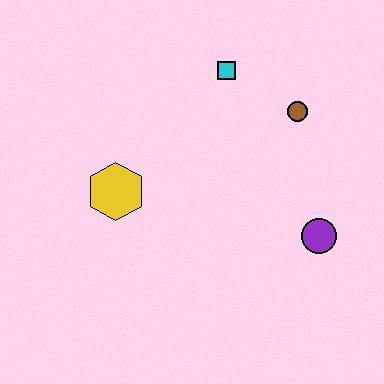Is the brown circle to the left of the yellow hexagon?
No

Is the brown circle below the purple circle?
No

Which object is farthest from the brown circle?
The yellow hexagon is farthest from the brown circle.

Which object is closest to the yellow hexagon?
The cyan square is closest to the yellow hexagon.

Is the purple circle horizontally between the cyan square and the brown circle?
No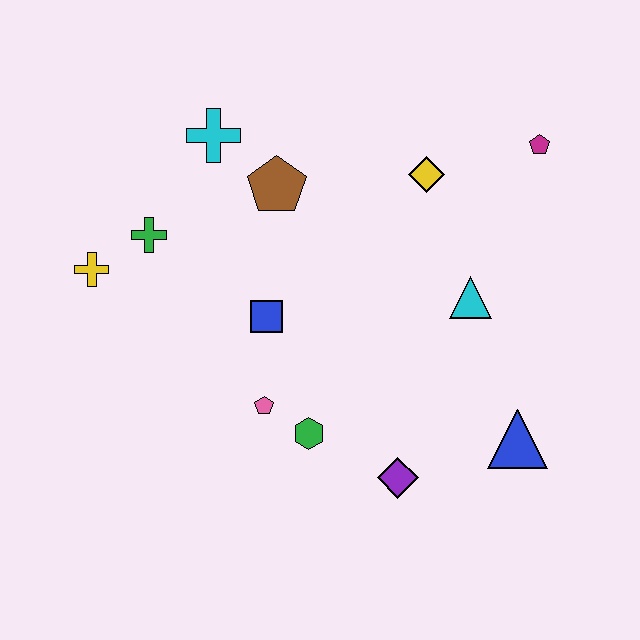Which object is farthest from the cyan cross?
The blue triangle is farthest from the cyan cross.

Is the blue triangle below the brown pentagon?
Yes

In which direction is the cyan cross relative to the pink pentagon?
The cyan cross is above the pink pentagon.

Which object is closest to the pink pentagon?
The green hexagon is closest to the pink pentagon.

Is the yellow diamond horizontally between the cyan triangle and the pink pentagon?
Yes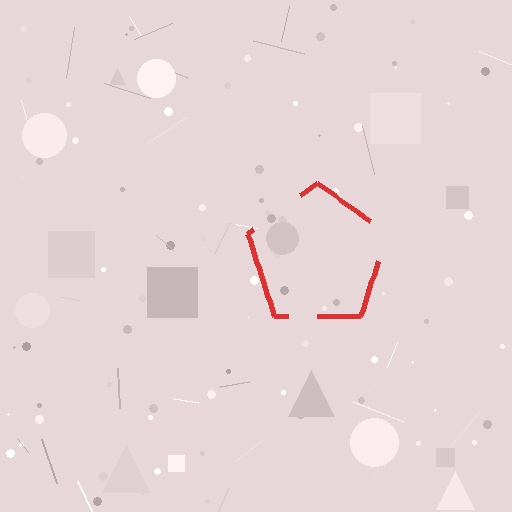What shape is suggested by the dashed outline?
The dashed outline suggests a pentagon.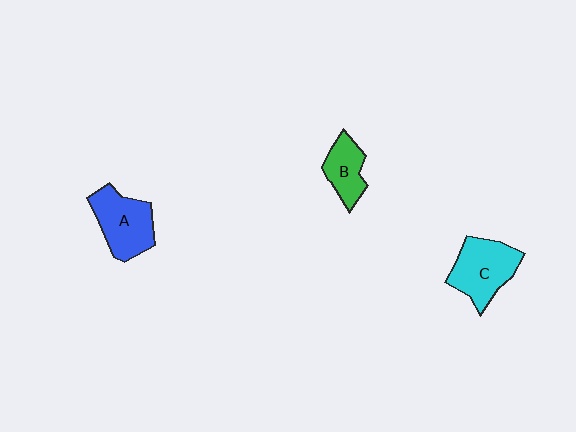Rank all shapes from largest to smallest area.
From largest to smallest: C (cyan), A (blue), B (green).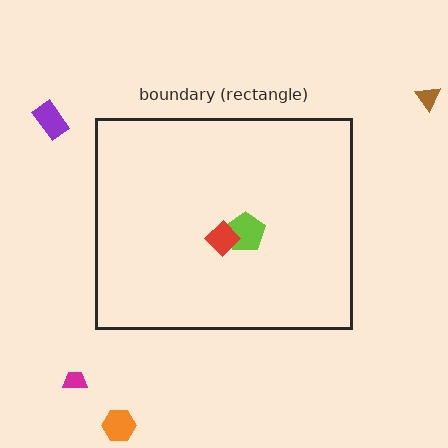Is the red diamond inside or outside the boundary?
Inside.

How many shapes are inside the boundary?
2 inside, 4 outside.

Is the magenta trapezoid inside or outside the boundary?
Outside.